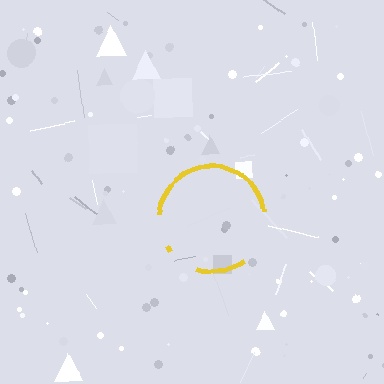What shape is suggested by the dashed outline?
The dashed outline suggests a circle.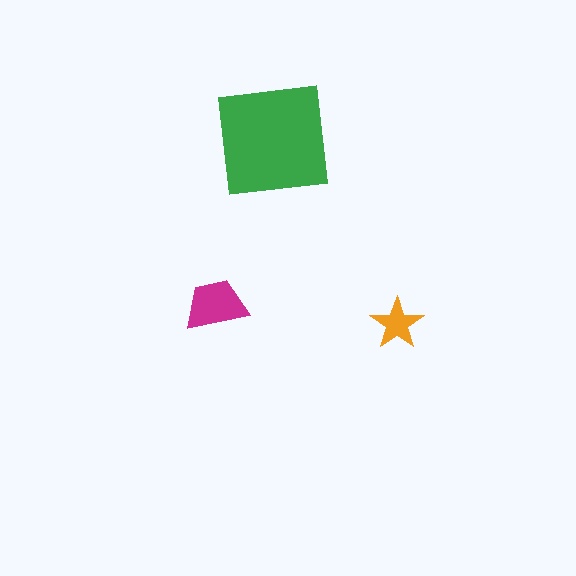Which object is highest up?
The green square is topmost.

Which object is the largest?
The green square.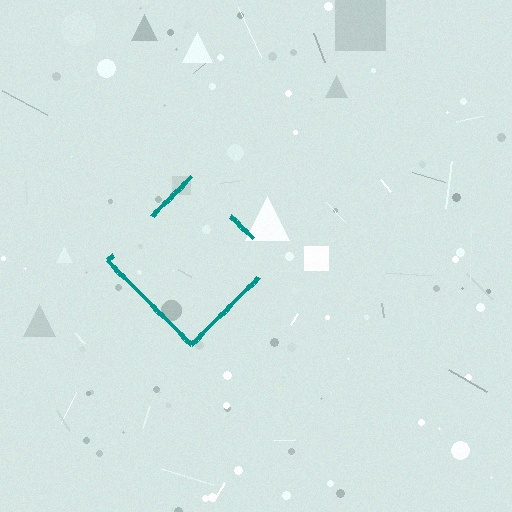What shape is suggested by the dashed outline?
The dashed outline suggests a diamond.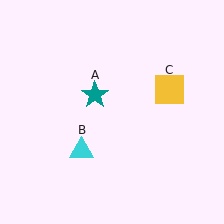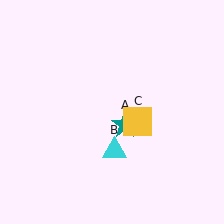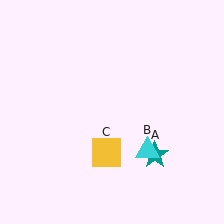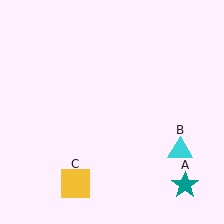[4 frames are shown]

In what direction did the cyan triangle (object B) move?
The cyan triangle (object B) moved right.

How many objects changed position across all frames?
3 objects changed position: teal star (object A), cyan triangle (object B), yellow square (object C).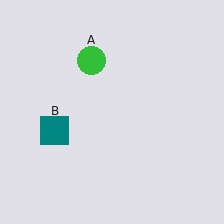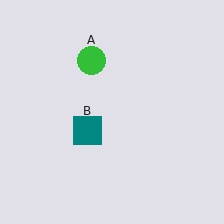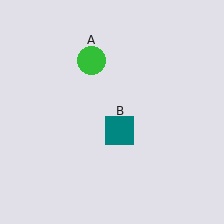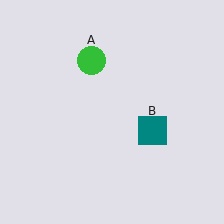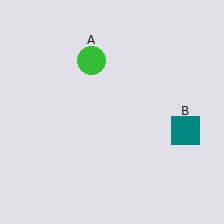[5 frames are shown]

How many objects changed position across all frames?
1 object changed position: teal square (object B).